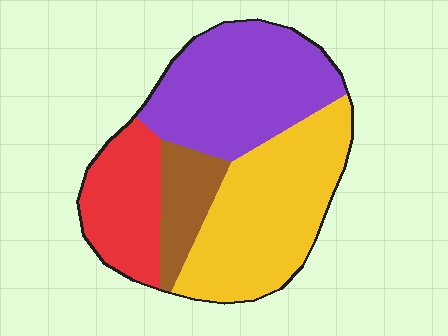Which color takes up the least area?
Brown, at roughly 10%.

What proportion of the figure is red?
Red takes up about one fifth (1/5) of the figure.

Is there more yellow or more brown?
Yellow.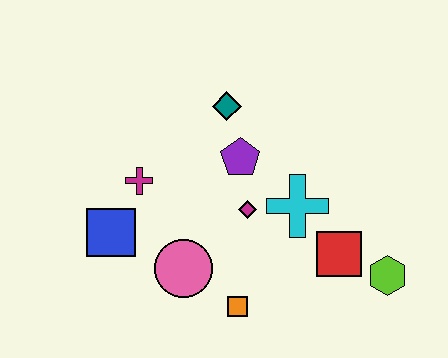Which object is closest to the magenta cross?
The blue square is closest to the magenta cross.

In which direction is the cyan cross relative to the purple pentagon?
The cyan cross is to the right of the purple pentagon.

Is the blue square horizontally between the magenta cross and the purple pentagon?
No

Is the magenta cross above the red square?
Yes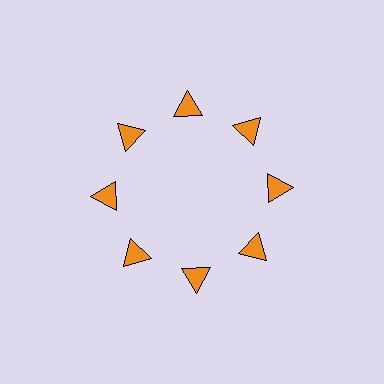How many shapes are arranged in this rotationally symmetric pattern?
There are 8 shapes, arranged in 8 groups of 1.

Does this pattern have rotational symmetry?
Yes, this pattern has 8-fold rotational symmetry. It looks the same after rotating 45 degrees around the center.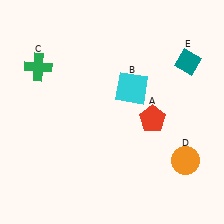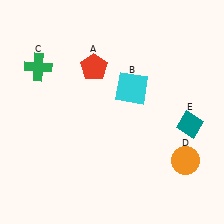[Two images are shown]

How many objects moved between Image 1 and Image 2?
2 objects moved between the two images.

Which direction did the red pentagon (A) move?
The red pentagon (A) moved left.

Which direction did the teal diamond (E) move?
The teal diamond (E) moved down.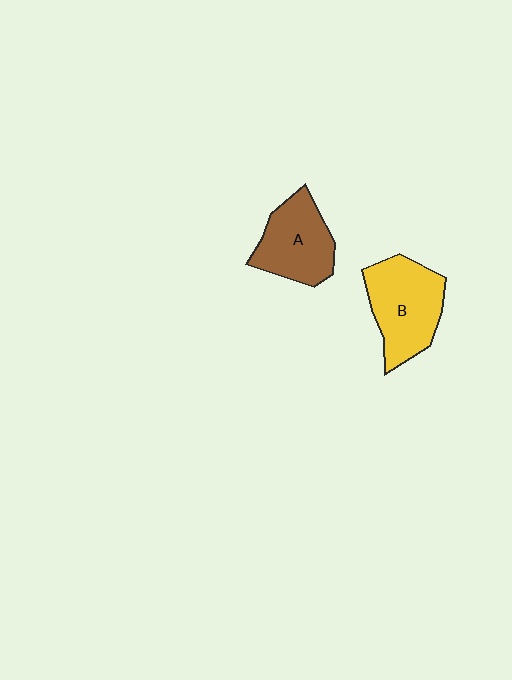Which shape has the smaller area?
Shape A (brown).